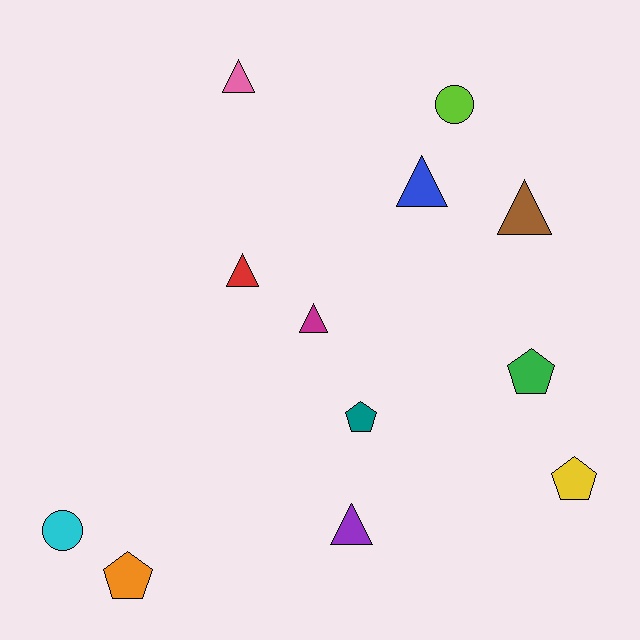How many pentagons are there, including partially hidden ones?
There are 4 pentagons.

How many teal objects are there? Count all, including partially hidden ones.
There is 1 teal object.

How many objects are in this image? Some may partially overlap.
There are 12 objects.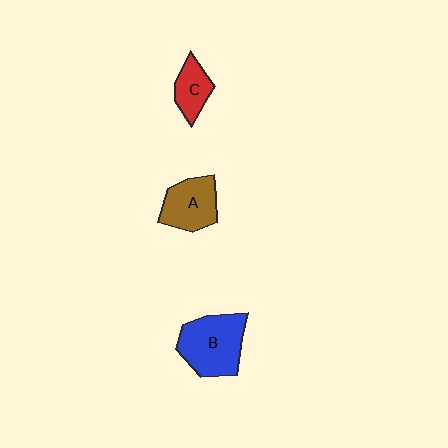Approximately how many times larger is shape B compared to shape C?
Approximately 2.1 times.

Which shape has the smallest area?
Shape C (red).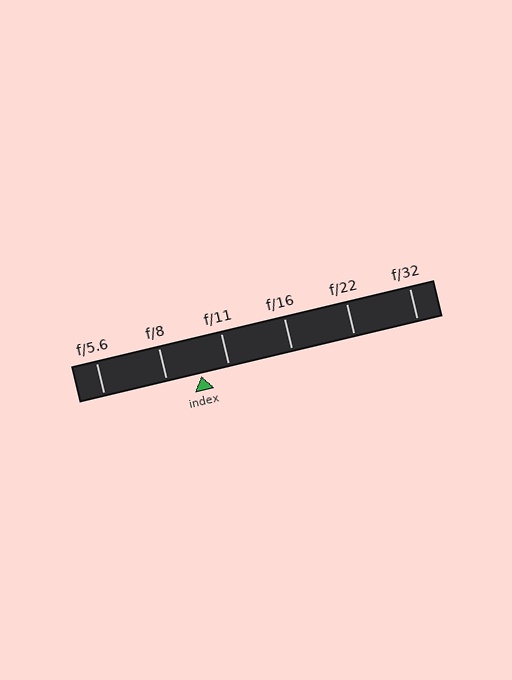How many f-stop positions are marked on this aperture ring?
There are 6 f-stop positions marked.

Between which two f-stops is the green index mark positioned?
The index mark is between f/8 and f/11.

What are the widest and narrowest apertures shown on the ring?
The widest aperture shown is f/5.6 and the narrowest is f/32.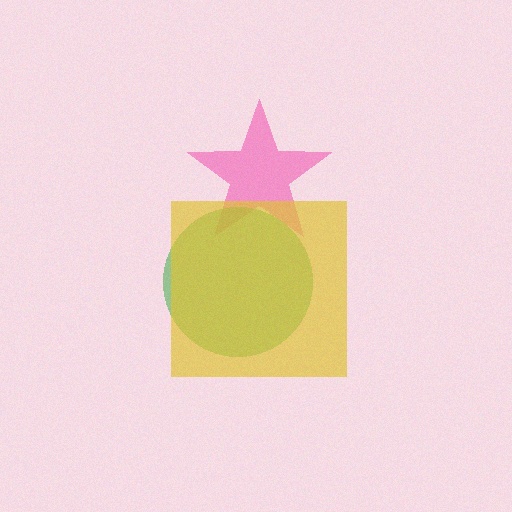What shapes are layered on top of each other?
The layered shapes are: a pink star, a green circle, a yellow square.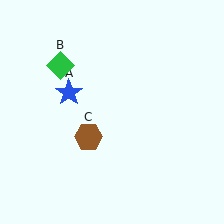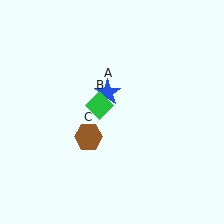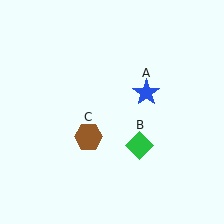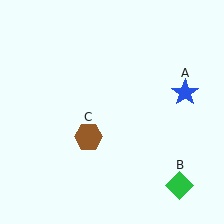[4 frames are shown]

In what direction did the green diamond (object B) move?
The green diamond (object B) moved down and to the right.